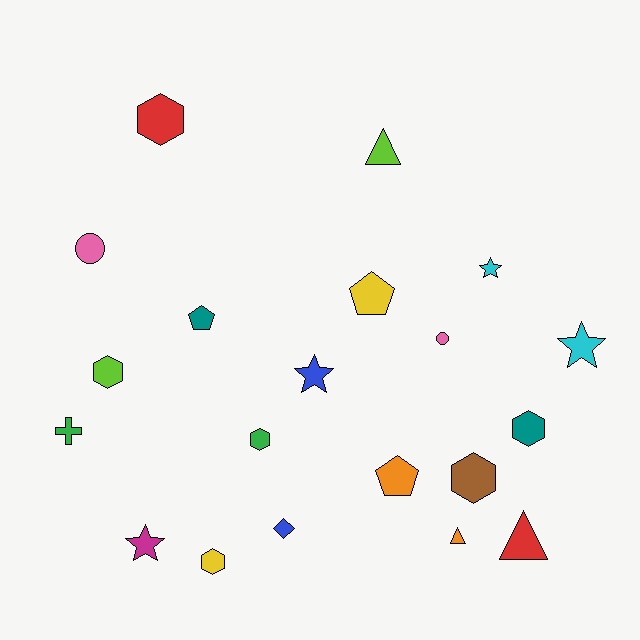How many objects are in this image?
There are 20 objects.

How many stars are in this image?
There are 4 stars.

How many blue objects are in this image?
There are 2 blue objects.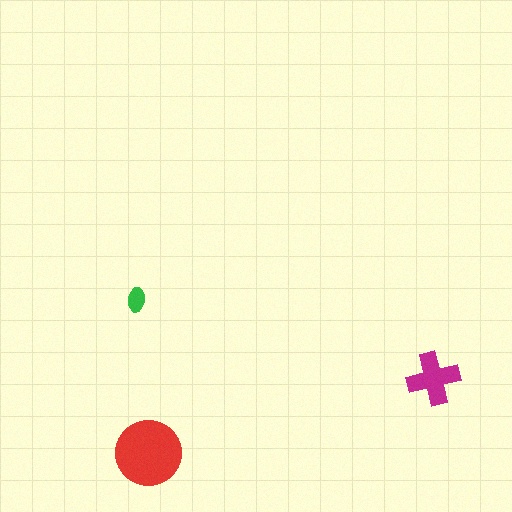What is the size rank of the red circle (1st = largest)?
1st.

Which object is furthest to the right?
The magenta cross is rightmost.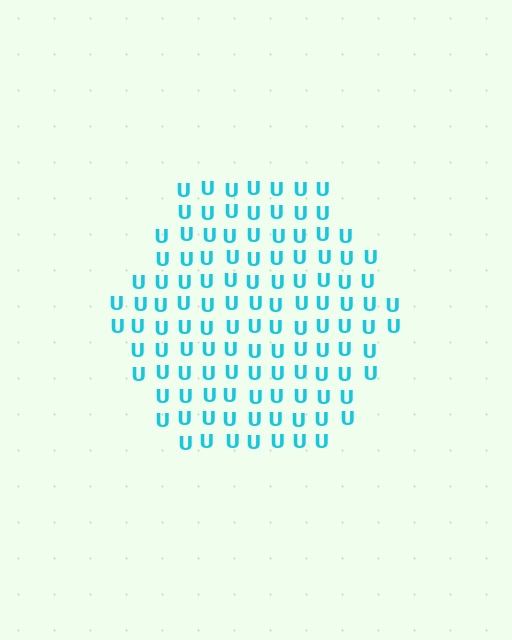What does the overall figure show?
The overall figure shows a hexagon.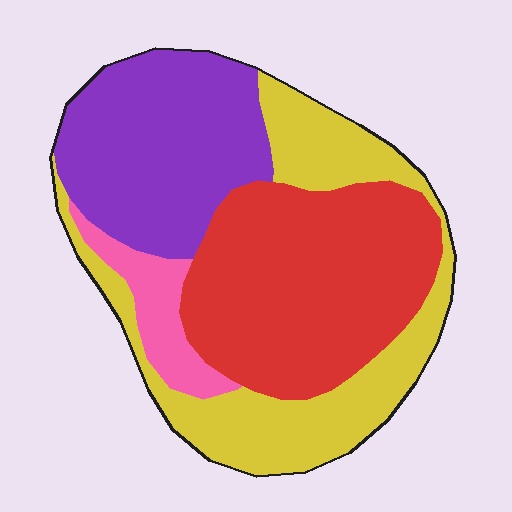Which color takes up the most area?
Red, at roughly 35%.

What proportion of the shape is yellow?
Yellow covers 29% of the shape.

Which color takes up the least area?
Pink, at roughly 5%.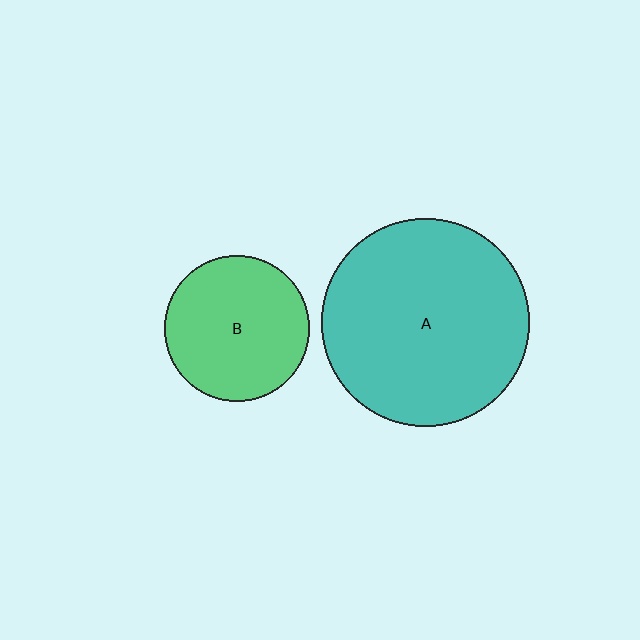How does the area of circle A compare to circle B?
Approximately 2.1 times.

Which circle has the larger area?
Circle A (teal).